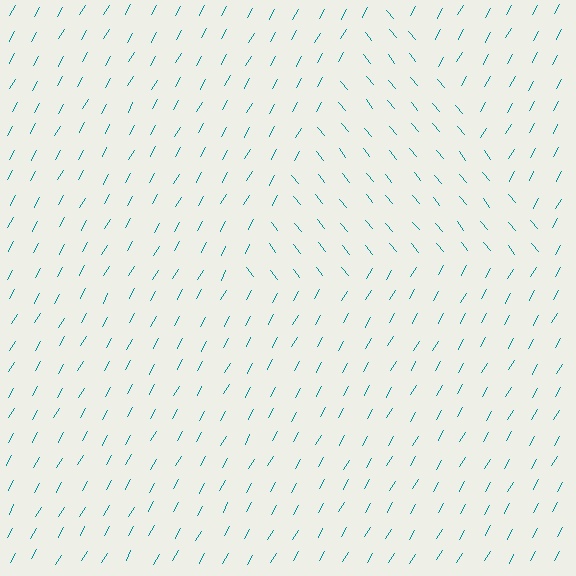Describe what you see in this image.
The image is filled with small teal line segments. A triangle region in the image has lines oriented differently from the surrounding lines, creating a visible texture boundary.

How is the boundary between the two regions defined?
The boundary is defined purely by a change in line orientation (approximately 68 degrees difference). All lines are the same color and thickness.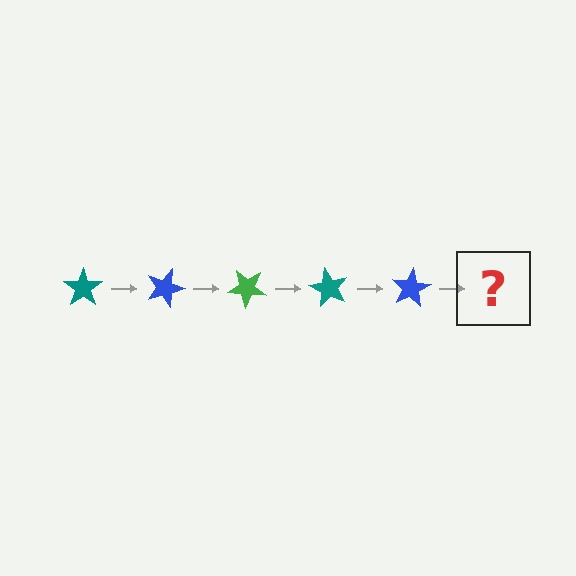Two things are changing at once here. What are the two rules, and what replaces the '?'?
The two rules are that it rotates 20 degrees each step and the color cycles through teal, blue, and green. The '?' should be a green star, rotated 100 degrees from the start.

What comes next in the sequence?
The next element should be a green star, rotated 100 degrees from the start.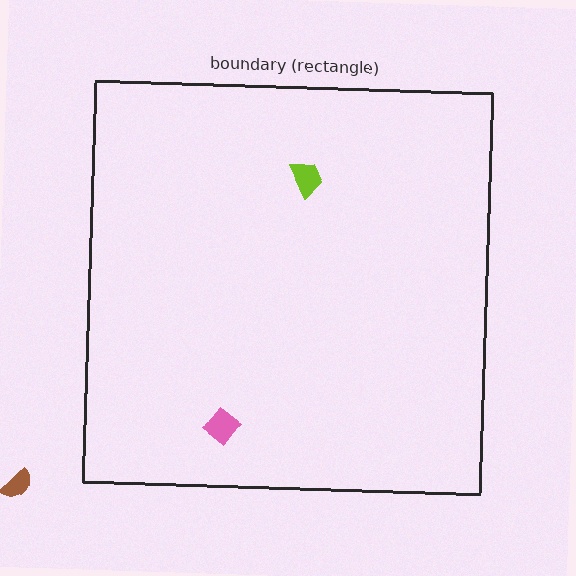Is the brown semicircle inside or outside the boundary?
Outside.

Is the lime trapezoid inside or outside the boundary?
Inside.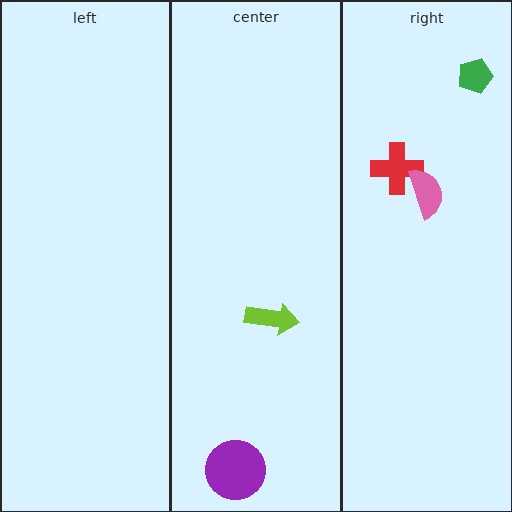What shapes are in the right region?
The green pentagon, the red cross, the pink semicircle.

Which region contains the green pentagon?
The right region.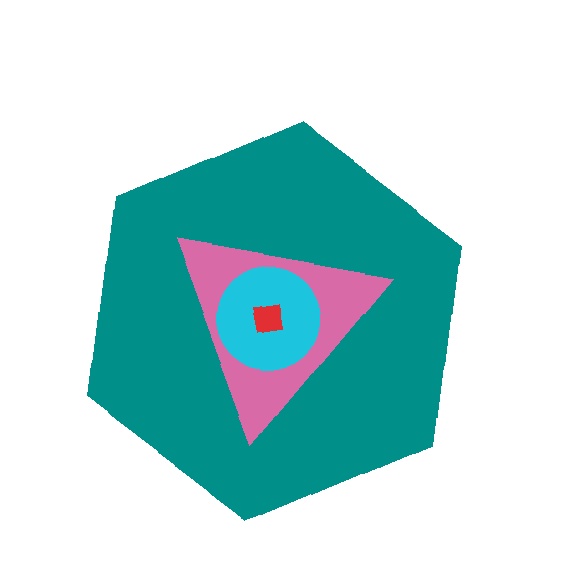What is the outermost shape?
The teal hexagon.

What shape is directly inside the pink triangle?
The cyan circle.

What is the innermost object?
The red square.